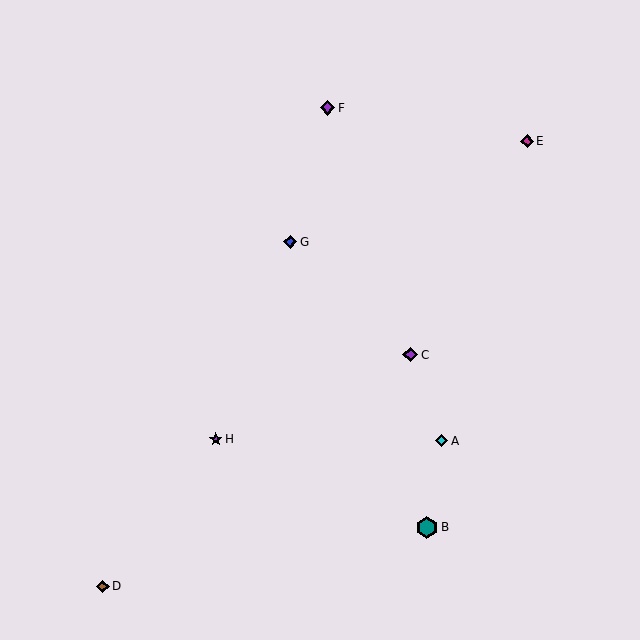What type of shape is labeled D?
Shape D is a brown diamond.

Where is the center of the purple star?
The center of the purple star is at (216, 439).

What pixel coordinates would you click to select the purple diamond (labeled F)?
Click at (328, 108) to select the purple diamond F.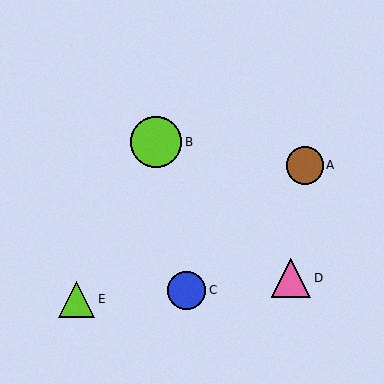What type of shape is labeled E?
Shape E is a lime triangle.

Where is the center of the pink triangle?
The center of the pink triangle is at (291, 278).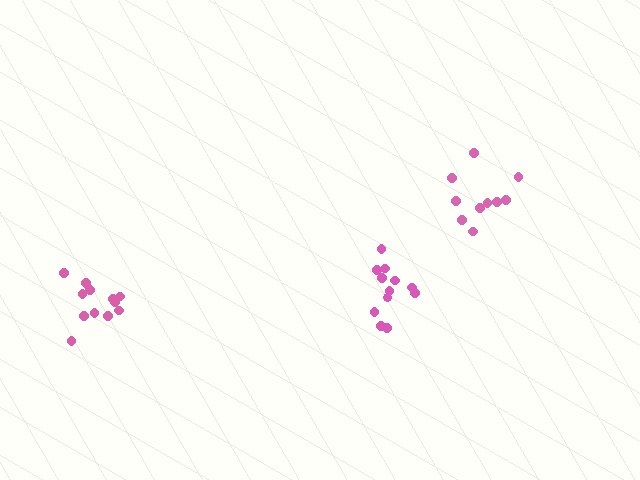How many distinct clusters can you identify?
There are 3 distinct clusters.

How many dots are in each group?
Group 1: 12 dots, Group 2: 12 dots, Group 3: 10 dots (34 total).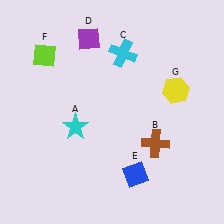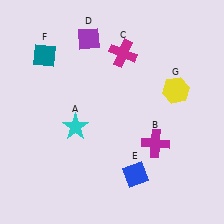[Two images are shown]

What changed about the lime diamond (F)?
In Image 1, F is lime. In Image 2, it changed to teal.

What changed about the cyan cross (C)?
In Image 1, C is cyan. In Image 2, it changed to magenta.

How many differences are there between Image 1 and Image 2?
There are 3 differences between the two images.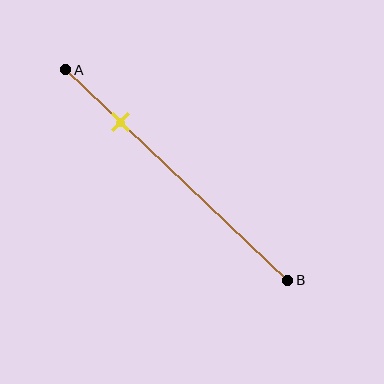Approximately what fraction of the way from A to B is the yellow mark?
The yellow mark is approximately 25% of the way from A to B.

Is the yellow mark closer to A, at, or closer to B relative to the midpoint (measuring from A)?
The yellow mark is closer to point A than the midpoint of segment AB.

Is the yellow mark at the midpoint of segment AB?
No, the mark is at about 25% from A, not at the 50% midpoint.